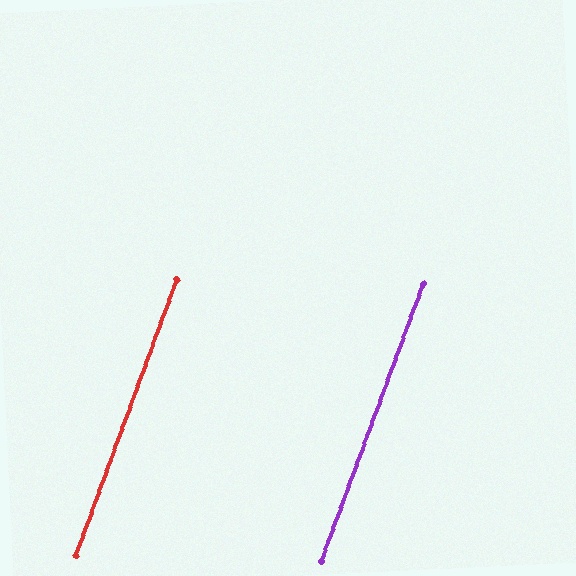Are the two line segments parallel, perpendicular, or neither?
Parallel — their directions differ by only 0.0°.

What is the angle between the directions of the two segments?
Approximately 0 degrees.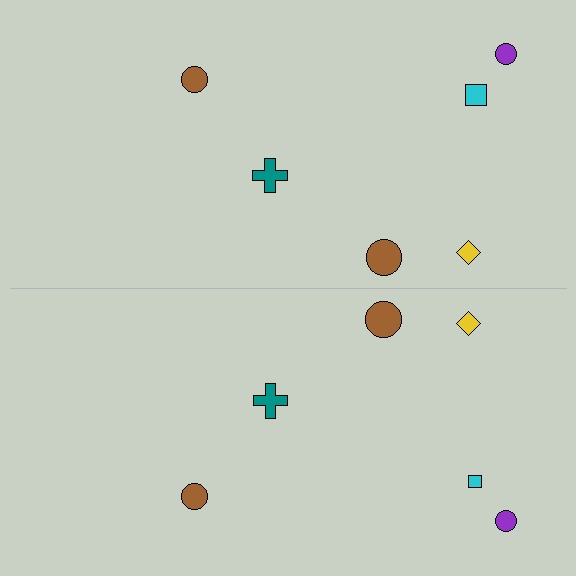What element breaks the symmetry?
The cyan square on the bottom side has a different size than its mirror counterpart.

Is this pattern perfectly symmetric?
No, the pattern is not perfectly symmetric. The cyan square on the bottom side has a different size than its mirror counterpart.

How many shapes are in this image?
There are 12 shapes in this image.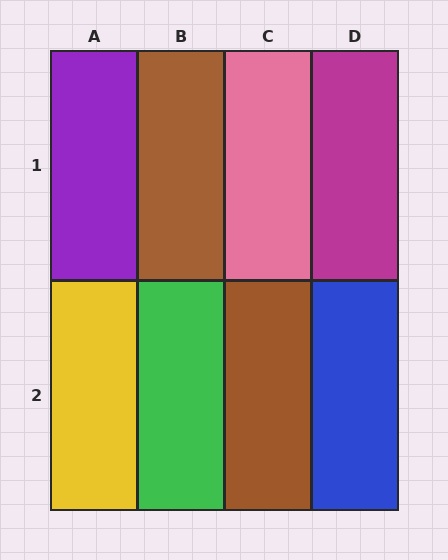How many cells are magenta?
1 cell is magenta.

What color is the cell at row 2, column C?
Brown.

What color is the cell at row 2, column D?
Blue.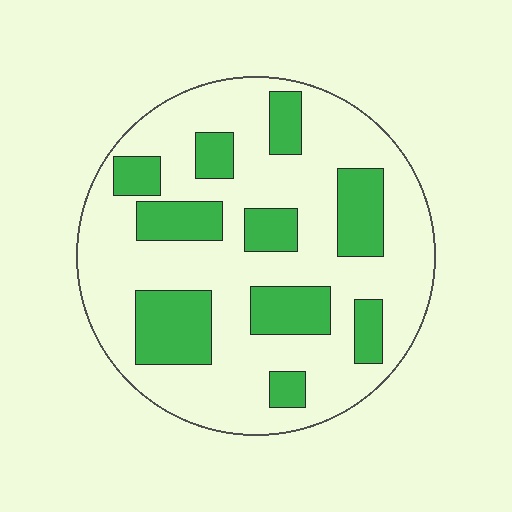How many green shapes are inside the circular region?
10.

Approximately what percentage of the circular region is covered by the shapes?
Approximately 30%.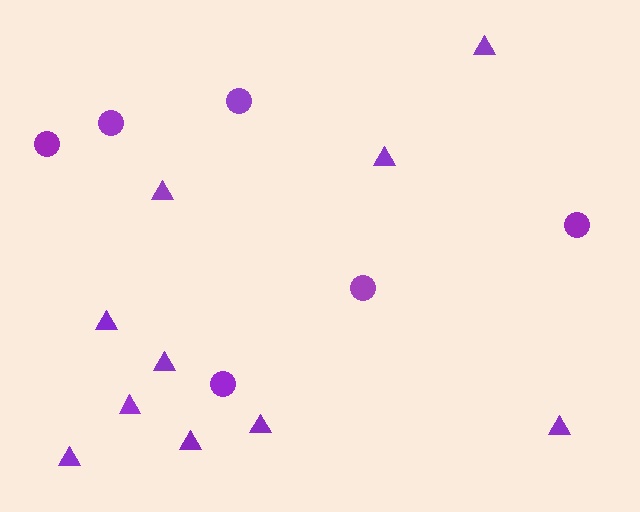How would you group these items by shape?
There are 2 groups: one group of circles (6) and one group of triangles (10).